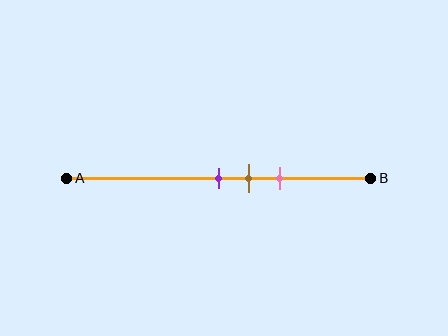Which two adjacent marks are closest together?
The purple and brown marks are the closest adjacent pair.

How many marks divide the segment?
There are 3 marks dividing the segment.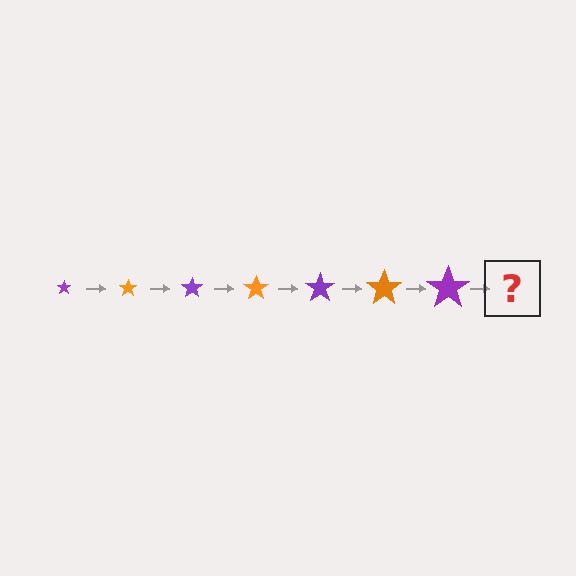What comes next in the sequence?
The next element should be an orange star, larger than the previous one.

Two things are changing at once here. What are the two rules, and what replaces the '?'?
The two rules are that the star grows larger each step and the color cycles through purple and orange. The '?' should be an orange star, larger than the previous one.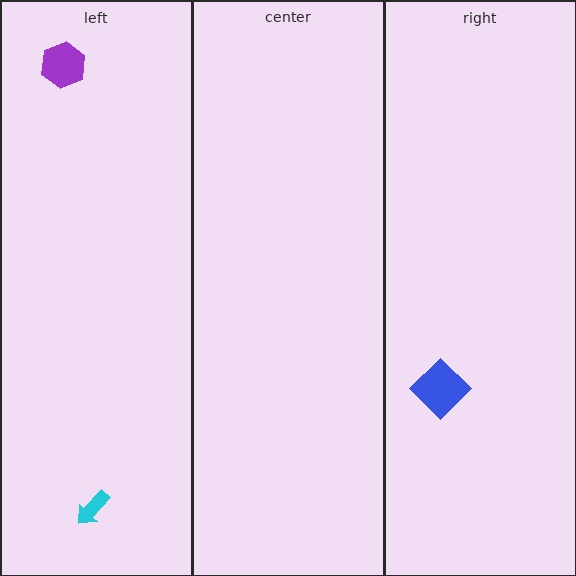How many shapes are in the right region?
1.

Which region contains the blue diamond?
The right region.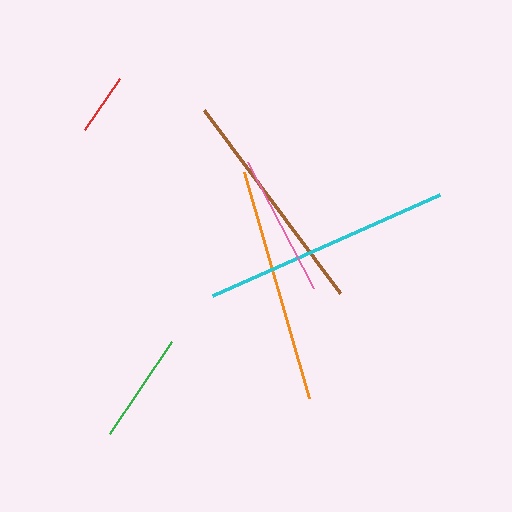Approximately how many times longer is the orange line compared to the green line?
The orange line is approximately 2.1 times the length of the green line.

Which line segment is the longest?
The cyan line is the longest at approximately 249 pixels.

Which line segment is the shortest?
The red line is the shortest at approximately 62 pixels.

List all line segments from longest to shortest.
From longest to shortest: cyan, orange, brown, pink, green, red.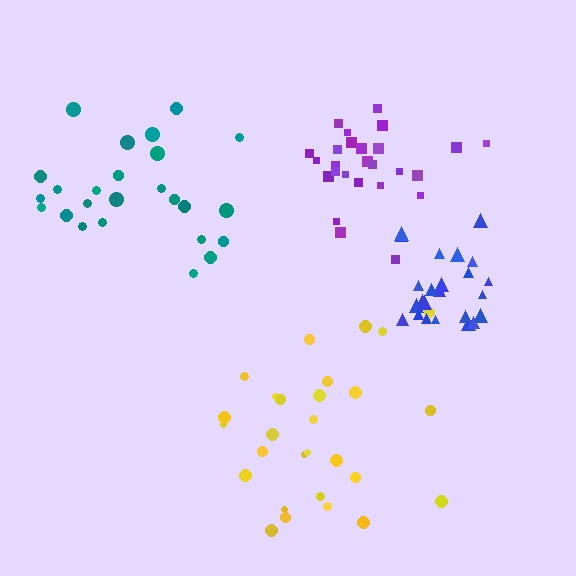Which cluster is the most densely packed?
Blue.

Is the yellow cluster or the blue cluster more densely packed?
Blue.